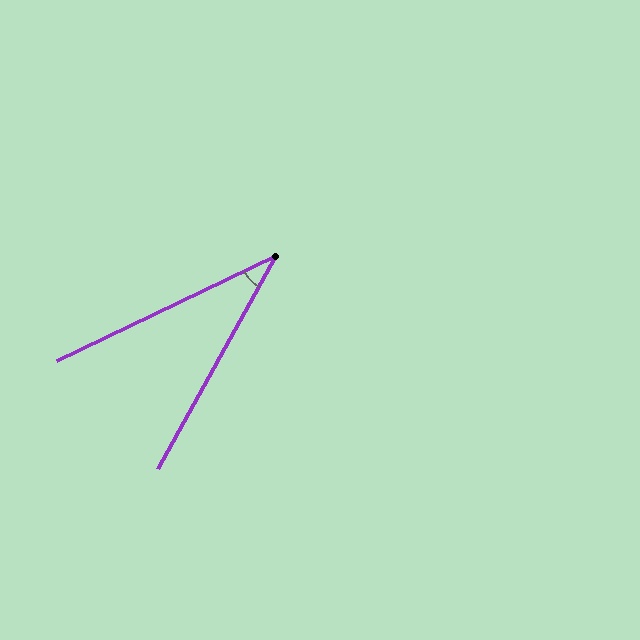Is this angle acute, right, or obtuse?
It is acute.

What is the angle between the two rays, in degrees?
Approximately 35 degrees.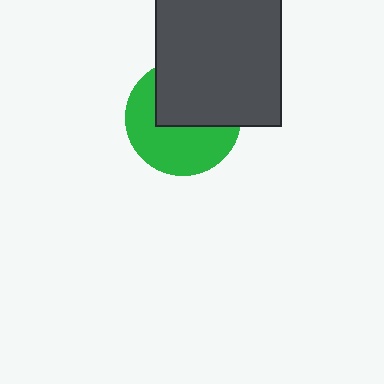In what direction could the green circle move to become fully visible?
The green circle could move down. That would shift it out from behind the dark gray rectangle entirely.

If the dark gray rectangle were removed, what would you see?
You would see the complete green circle.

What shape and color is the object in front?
The object in front is a dark gray rectangle.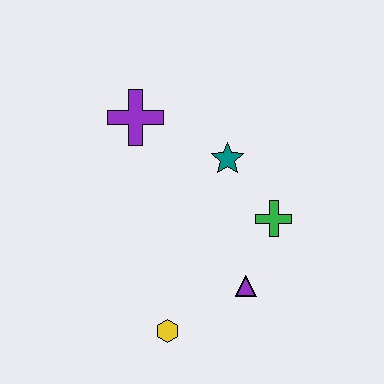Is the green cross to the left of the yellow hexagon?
No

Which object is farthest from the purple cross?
The yellow hexagon is farthest from the purple cross.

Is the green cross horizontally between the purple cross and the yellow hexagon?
No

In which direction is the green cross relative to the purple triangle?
The green cross is above the purple triangle.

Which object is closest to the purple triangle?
The green cross is closest to the purple triangle.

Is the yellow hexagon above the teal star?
No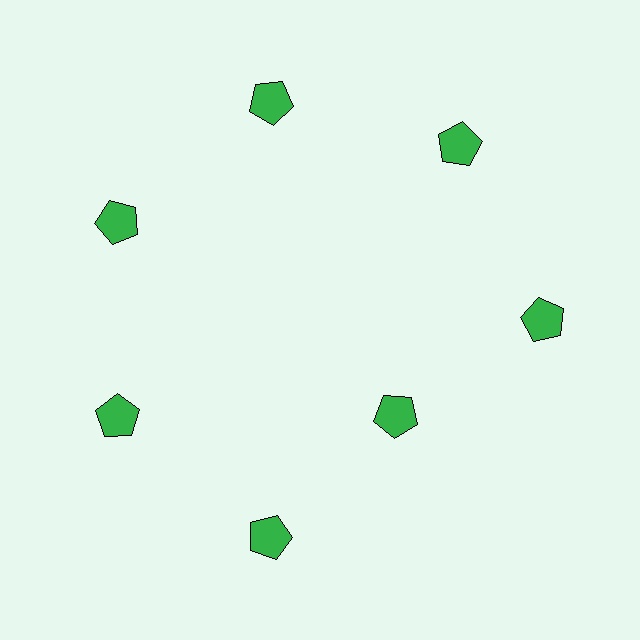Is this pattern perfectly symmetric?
No. The 7 green pentagons are arranged in a ring, but one element near the 5 o'clock position is pulled inward toward the center, breaking the 7-fold rotational symmetry.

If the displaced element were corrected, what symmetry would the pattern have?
It would have 7-fold rotational symmetry — the pattern would map onto itself every 51 degrees.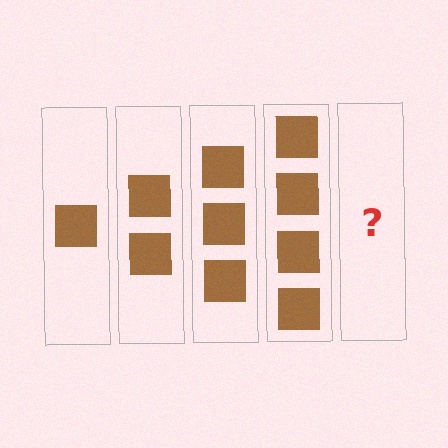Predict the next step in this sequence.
The next step is 5 squares.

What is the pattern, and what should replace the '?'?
The pattern is that each step adds one more square. The '?' should be 5 squares.